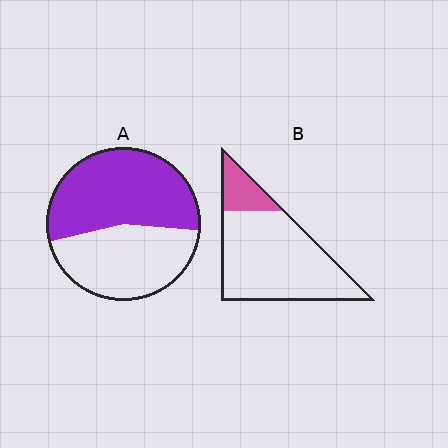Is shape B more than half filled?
No.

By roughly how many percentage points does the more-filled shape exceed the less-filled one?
By roughly 40 percentage points (A over B).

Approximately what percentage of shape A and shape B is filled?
A is approximately 55% and B is approximately 15%.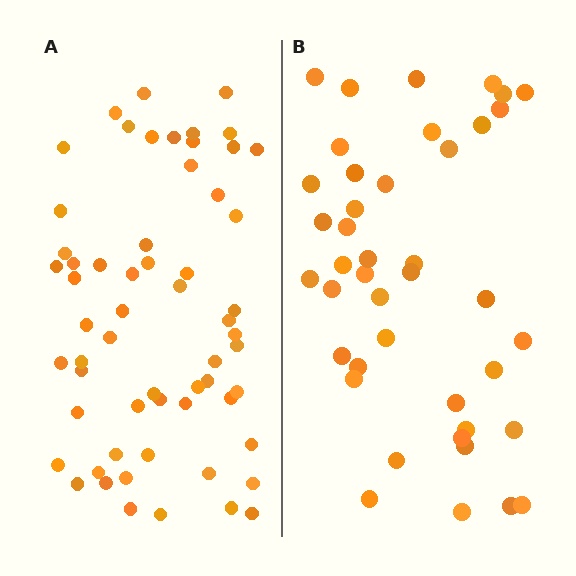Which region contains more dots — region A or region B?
Region A (the left region) has more dots.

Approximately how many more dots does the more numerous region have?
Region A has approximately 20 more dots than region B.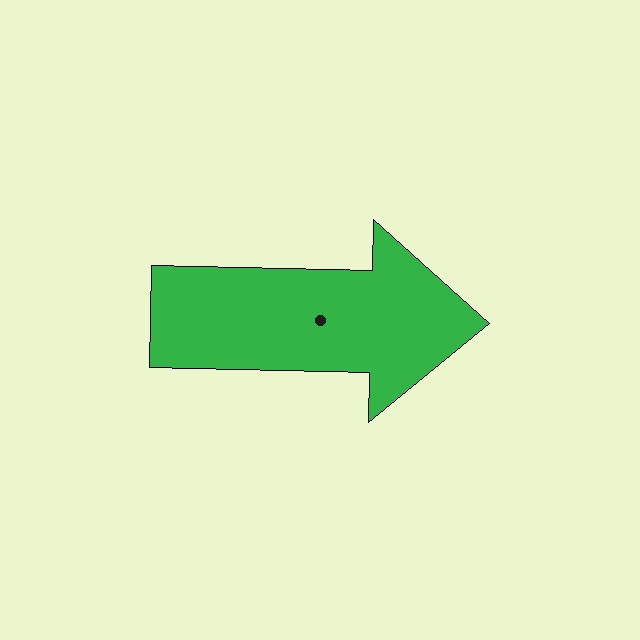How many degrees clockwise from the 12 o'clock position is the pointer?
Approximately 91 degrees.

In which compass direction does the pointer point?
East.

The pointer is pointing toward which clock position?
Roughly 3 o'clock.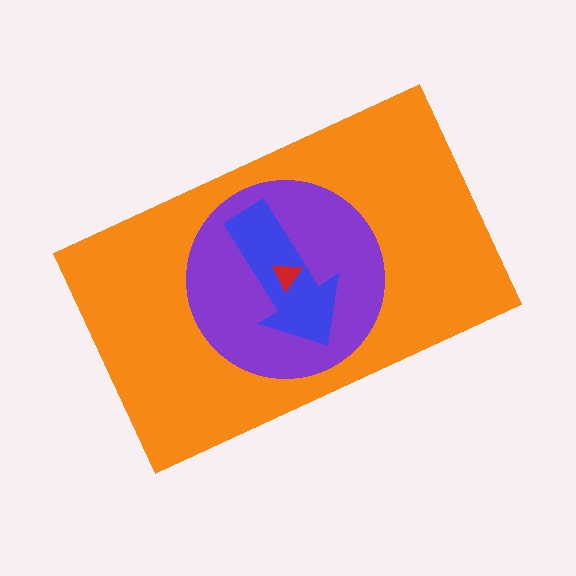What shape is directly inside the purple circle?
The blue arrow.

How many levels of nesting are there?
4.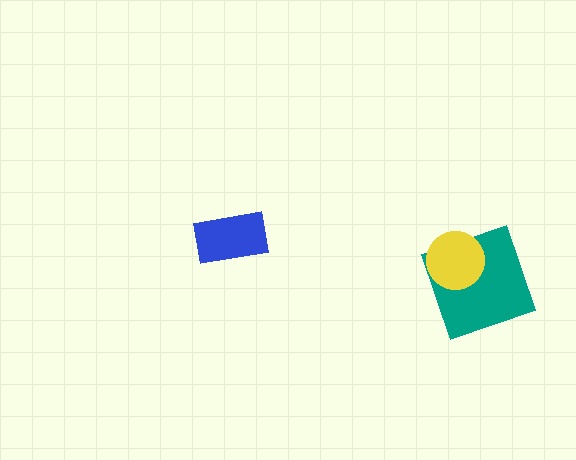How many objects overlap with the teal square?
1 object overlaps with the teal square.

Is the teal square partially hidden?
Yes, it is partially covered by another shape.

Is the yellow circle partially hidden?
No, no other shape covers it.